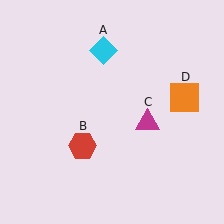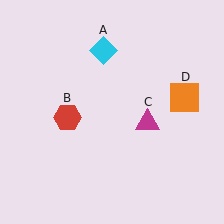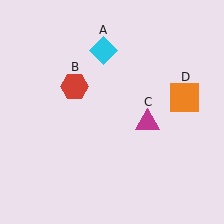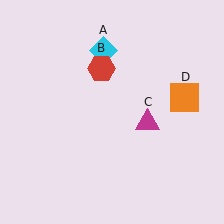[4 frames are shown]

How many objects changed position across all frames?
1 object changed position: red hexagon (object B).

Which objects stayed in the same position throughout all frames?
Cyan diamond (object A) and magenta triangle (object C) and orange square (object D) remained stationary.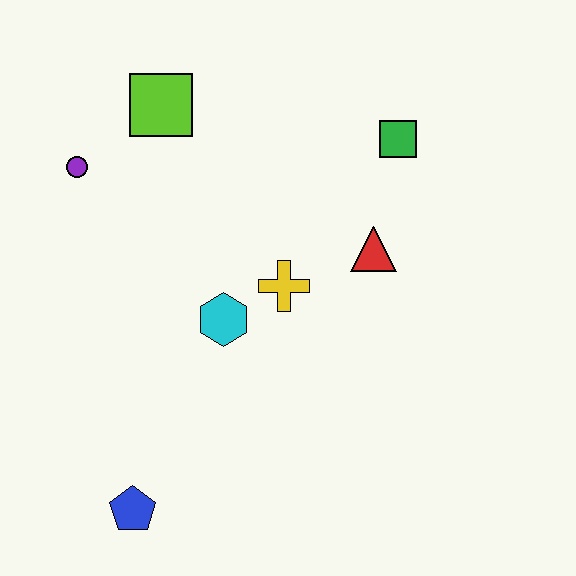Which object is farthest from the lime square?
The blue pentagon is farthest from the lime square.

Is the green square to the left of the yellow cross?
No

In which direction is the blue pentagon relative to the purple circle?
The blue pentagon is below the purple circle.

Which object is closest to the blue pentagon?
The cyan hexagon is closest to the blue pentagon.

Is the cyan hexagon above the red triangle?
No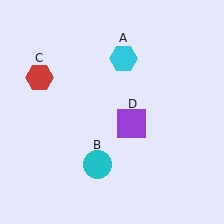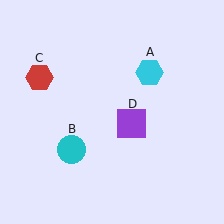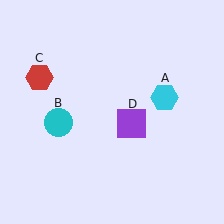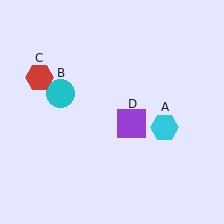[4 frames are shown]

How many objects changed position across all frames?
2 objects changed position: cyan hexagon (object A), cyan circle (object B).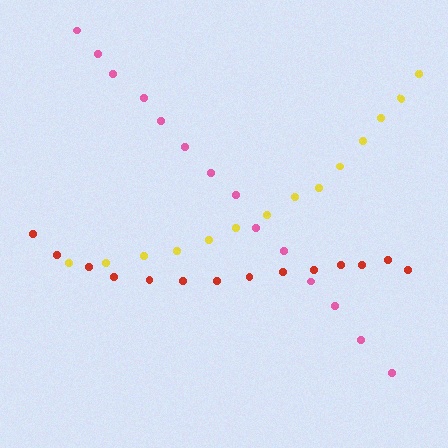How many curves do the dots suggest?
There are 3 distinct paths.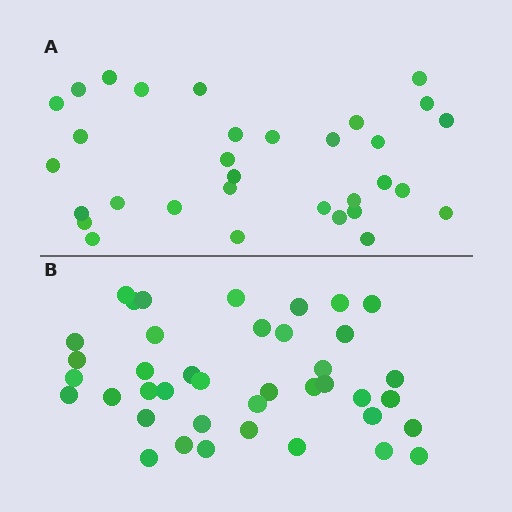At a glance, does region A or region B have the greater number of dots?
Region B (the bottom region) has more dots.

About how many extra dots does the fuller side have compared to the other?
Region B has roughly 8 or so more dots than region A.